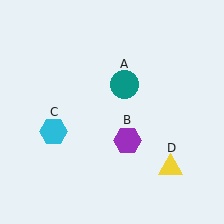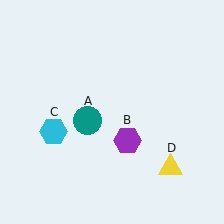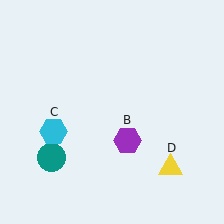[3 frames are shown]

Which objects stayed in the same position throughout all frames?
Purple hexagon (object B) and cyan hexagon (object C) and yellow triangle (object D) remained stationary.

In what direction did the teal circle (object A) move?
The teal circle (object A) moved down and to the left.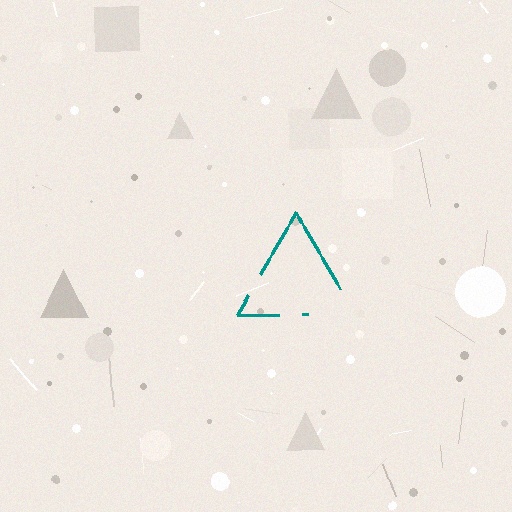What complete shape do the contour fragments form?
The contour fragments form a triangle.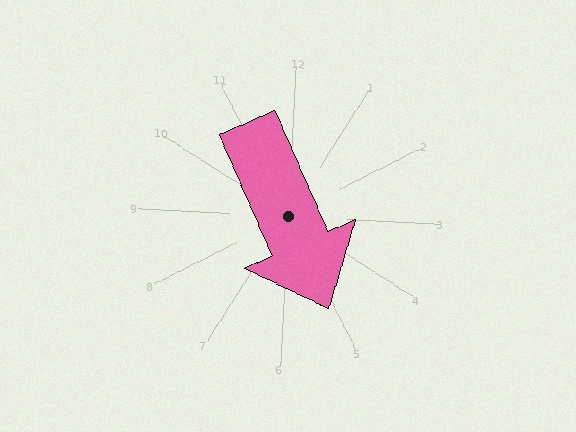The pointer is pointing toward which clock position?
Roughly 5 o'clock.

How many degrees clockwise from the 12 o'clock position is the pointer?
Approximately 153 degrees.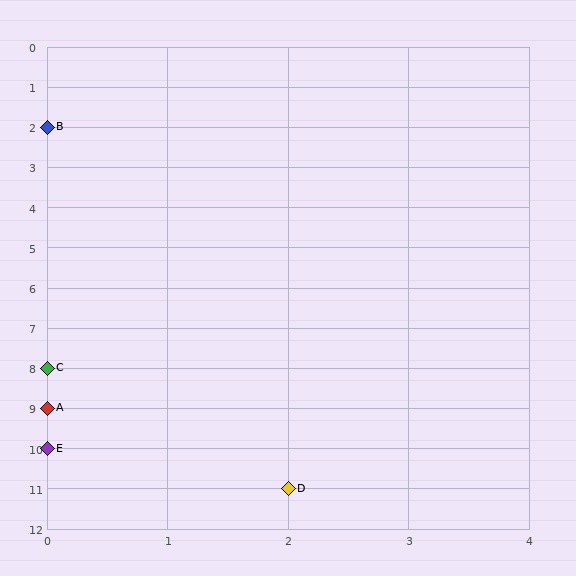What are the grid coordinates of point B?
Point B is at grid coordinates (0, 2).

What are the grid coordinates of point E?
Point E is at grid coordinates (0, 10).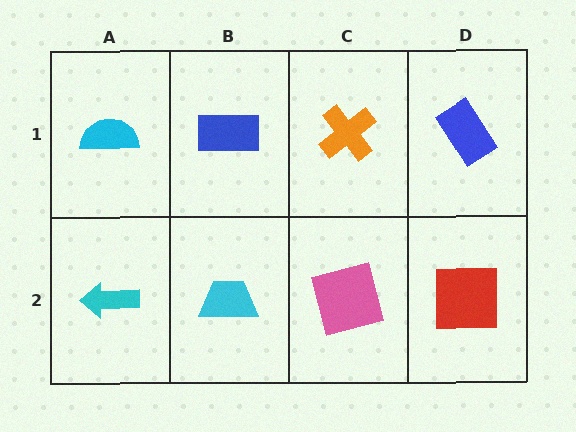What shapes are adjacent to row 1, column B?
A cyan trapezoid (row 2, column B), a cyan semicircle (row 1, column A), an orange cross (row 1, column C).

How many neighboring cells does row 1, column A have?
2.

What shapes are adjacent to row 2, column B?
A blue rectangle (row 1, column B), a cyan arrow (row 2, column A), a pink square (row 2, column C).